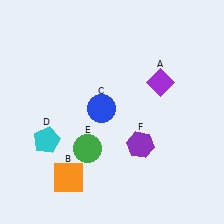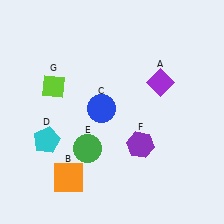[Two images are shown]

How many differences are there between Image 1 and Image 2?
There is 1 difference between the two images.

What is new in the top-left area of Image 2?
A lime diamond (G) was added in the top-left area of Image 2.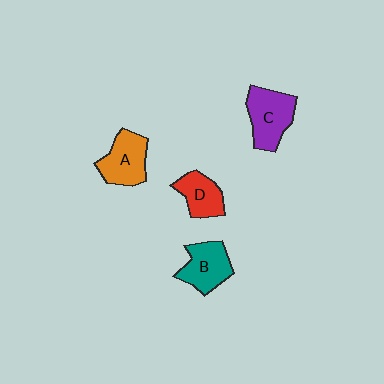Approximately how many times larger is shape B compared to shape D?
Approximately 1.2 times.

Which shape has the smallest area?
Shape D (red).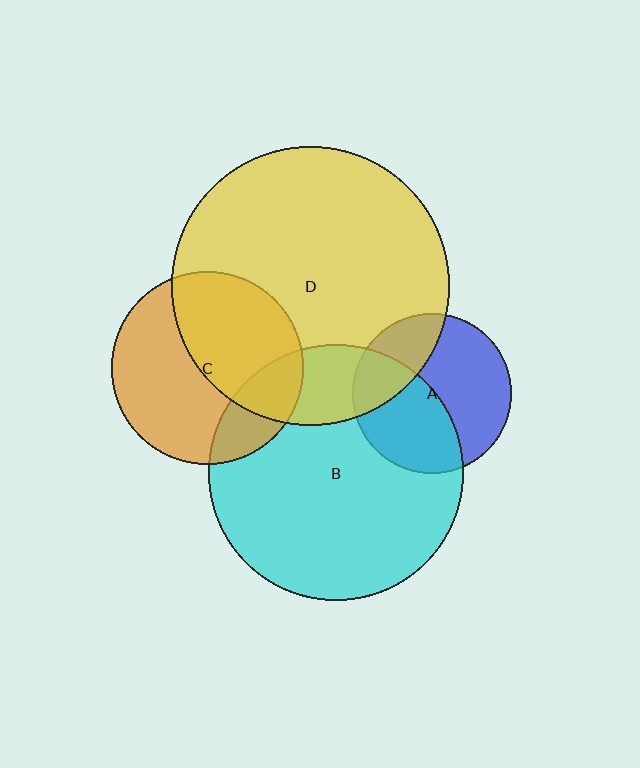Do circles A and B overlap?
Yes.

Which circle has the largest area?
Circle D (yellow).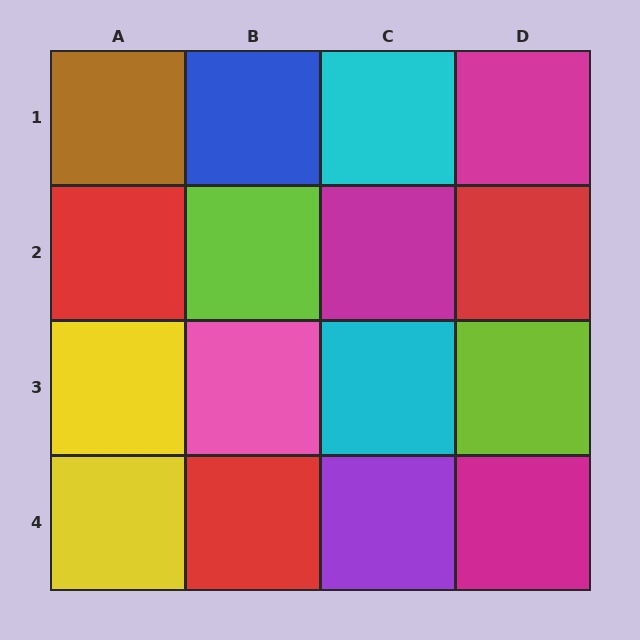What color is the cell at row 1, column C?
Cyan.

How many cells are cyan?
2 cells are cyan.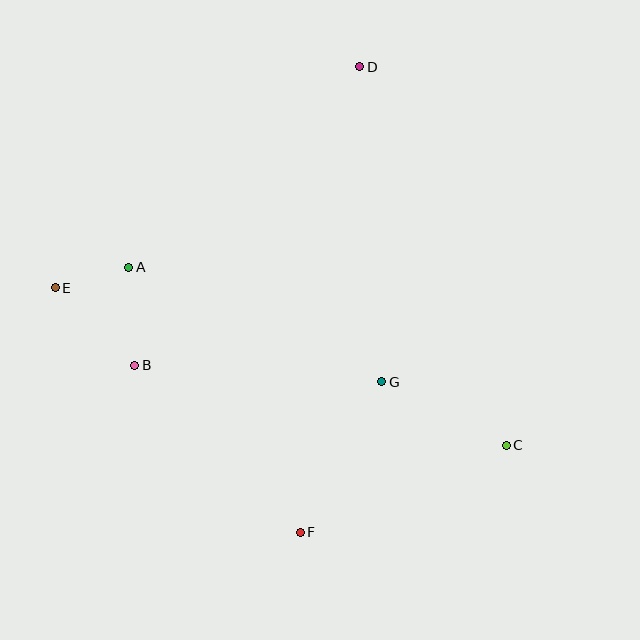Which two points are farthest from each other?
Points C and E are farthest from each other.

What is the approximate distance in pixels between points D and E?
The distance between D and E is approximately 376 pixels.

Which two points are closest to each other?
Points A and E are closest to each other.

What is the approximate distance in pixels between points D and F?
The distance between D and F is approximately 469 pixels.